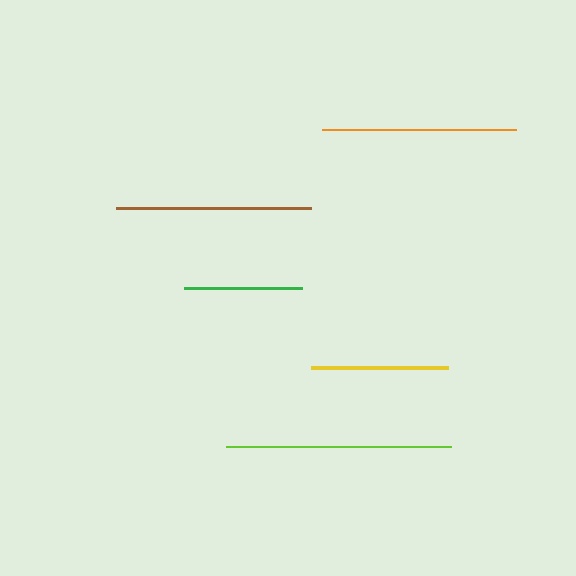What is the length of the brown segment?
The brown segment is approximately 196 pixels long.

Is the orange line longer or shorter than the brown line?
The brown line is longer than the orange line.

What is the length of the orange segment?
The orange segment is approximately 194 pixels long.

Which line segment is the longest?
The lime line is the longest at approximately 226 pixels.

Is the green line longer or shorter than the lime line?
The lime line is longer than the green line.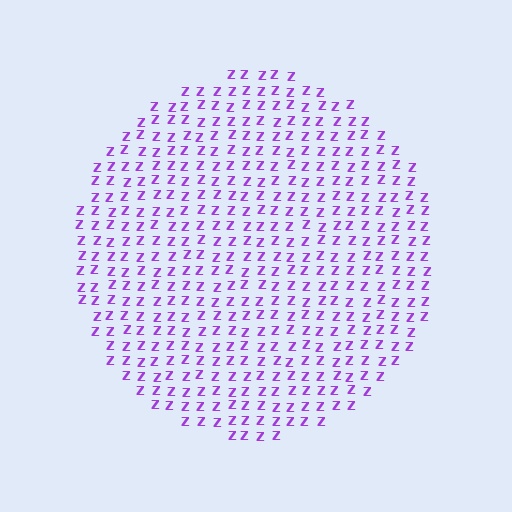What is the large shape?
The large shape is a circle.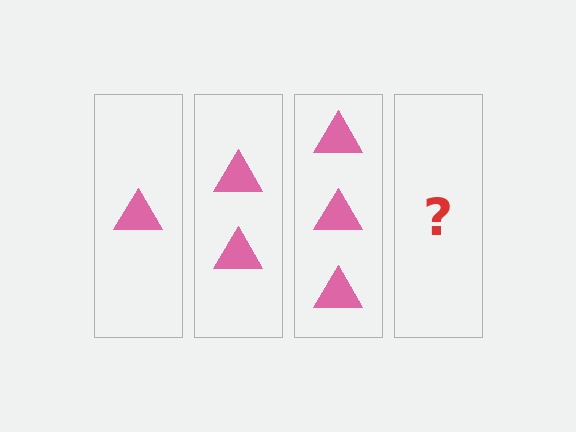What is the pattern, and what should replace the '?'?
The pattern is that each step adds one more triangle. The '?' should be 4 triangles.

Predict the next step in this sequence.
The next step is 4 triangles.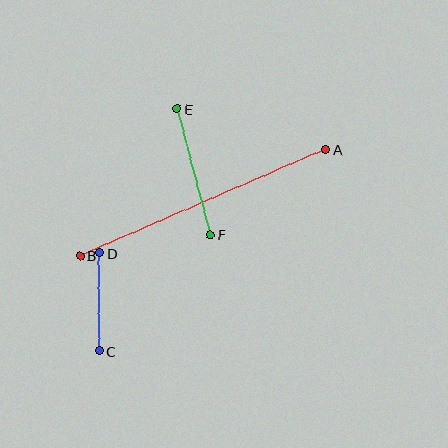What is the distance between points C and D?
The distance is approximately 98 pixels.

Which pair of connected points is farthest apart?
Points A and B are farthest apart.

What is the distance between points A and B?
The distance is approximately 267 pixels.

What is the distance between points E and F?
The distance is approximately 130 pixels.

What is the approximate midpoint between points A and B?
The midpoint is at approximately (203, 203) pixels.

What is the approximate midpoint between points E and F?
The midpoint is at approximately (194, 172) pixels.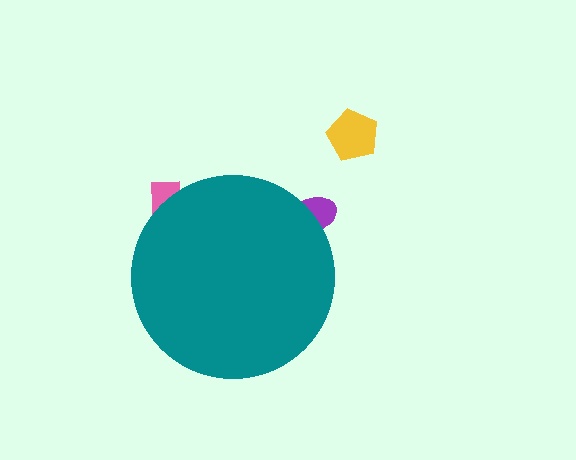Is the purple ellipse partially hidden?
Yes, the purple ellipse is partially hidden behind the teal circle.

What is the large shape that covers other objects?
A teal circle.